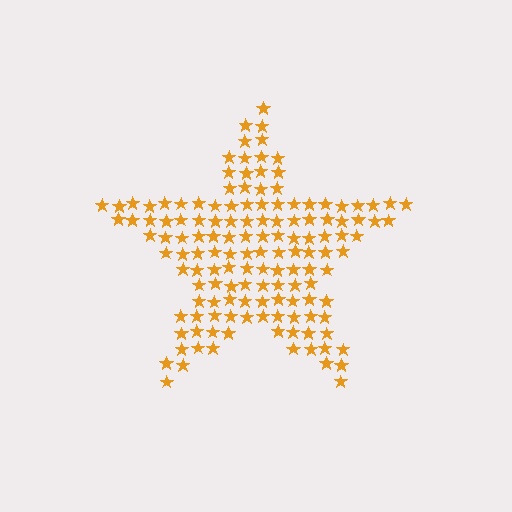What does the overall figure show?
The overall figure shows a star.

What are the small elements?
The small elements are stars.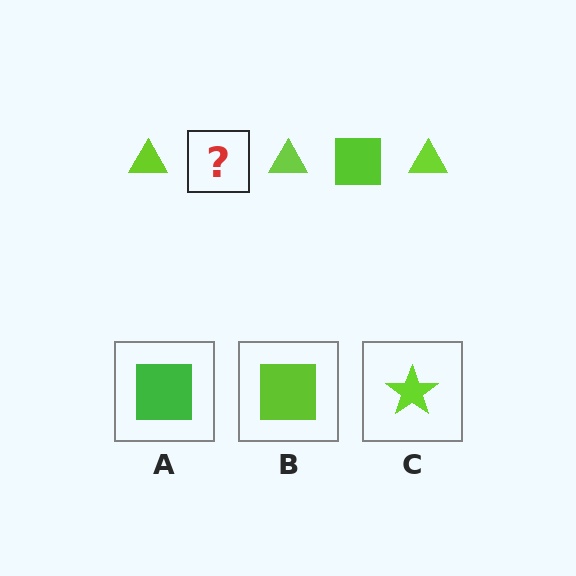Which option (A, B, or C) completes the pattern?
B.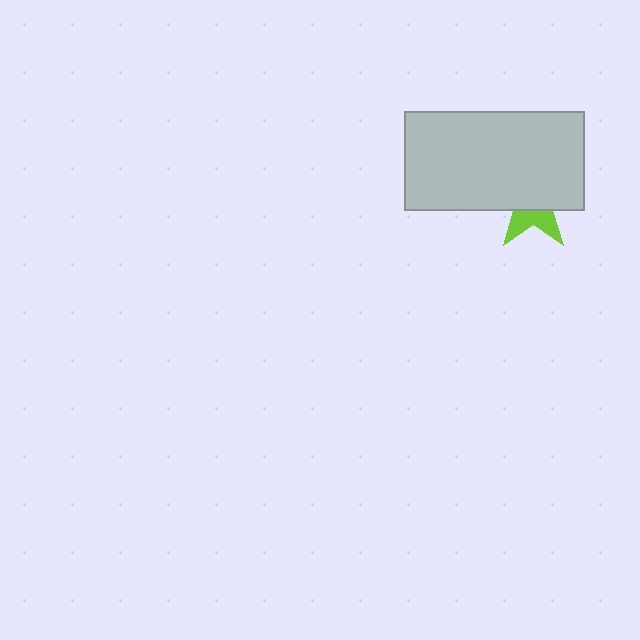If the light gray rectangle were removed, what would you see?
You would see the complete lime star.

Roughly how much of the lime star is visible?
A small part of it is visible (roughly 35%).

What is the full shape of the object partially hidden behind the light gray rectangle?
The partially hidden object is a lime star.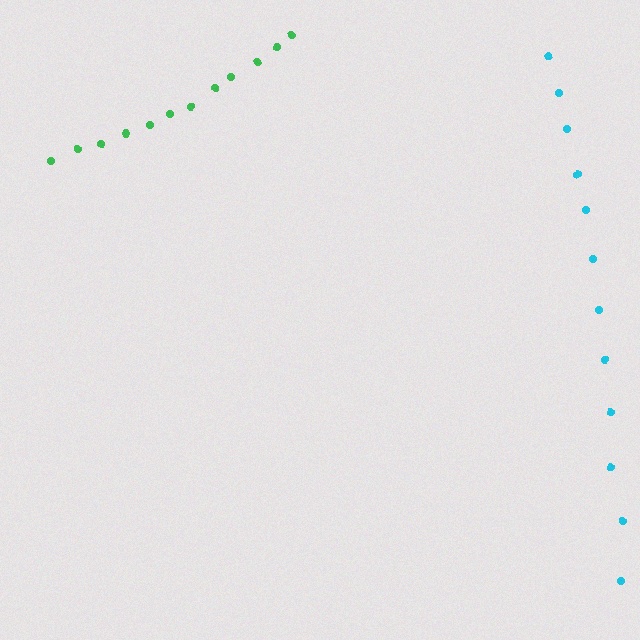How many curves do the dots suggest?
There are 2 distinct paths.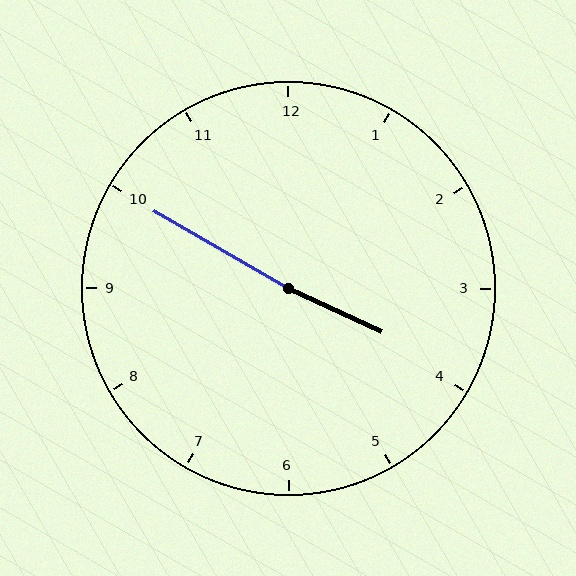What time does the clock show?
3:50.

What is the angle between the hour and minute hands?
Approximately 175 degrees.